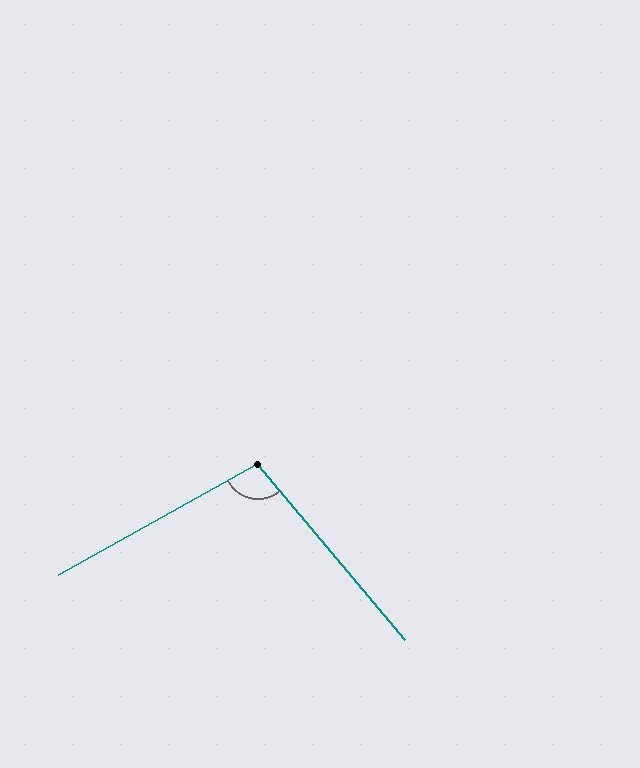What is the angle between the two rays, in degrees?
Approximately 101 degrees.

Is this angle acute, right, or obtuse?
It is obtuse.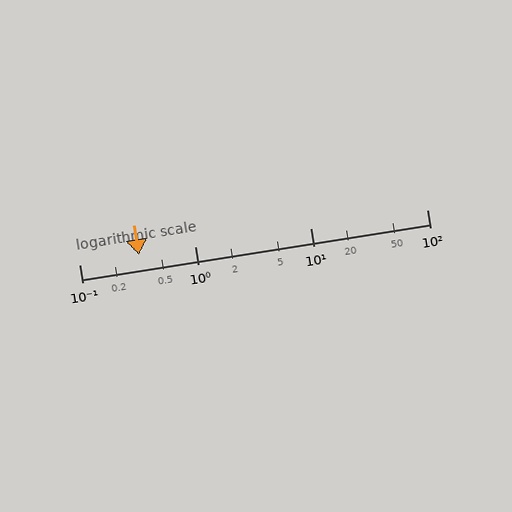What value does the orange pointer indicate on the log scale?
The pointer indicates approximately 0.33.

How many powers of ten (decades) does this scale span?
The scale spans 3 decades, from 0.1 to 100.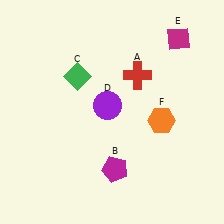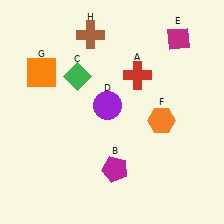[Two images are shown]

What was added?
An orange square (G), a brown cross (H) were added in Image 2.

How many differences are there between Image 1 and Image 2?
There are 2 differences between the two images.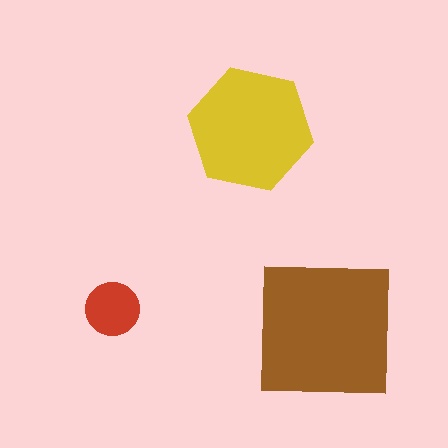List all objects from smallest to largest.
The red circle, the yellow hexagon, the brown square.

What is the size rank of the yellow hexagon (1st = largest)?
2nd.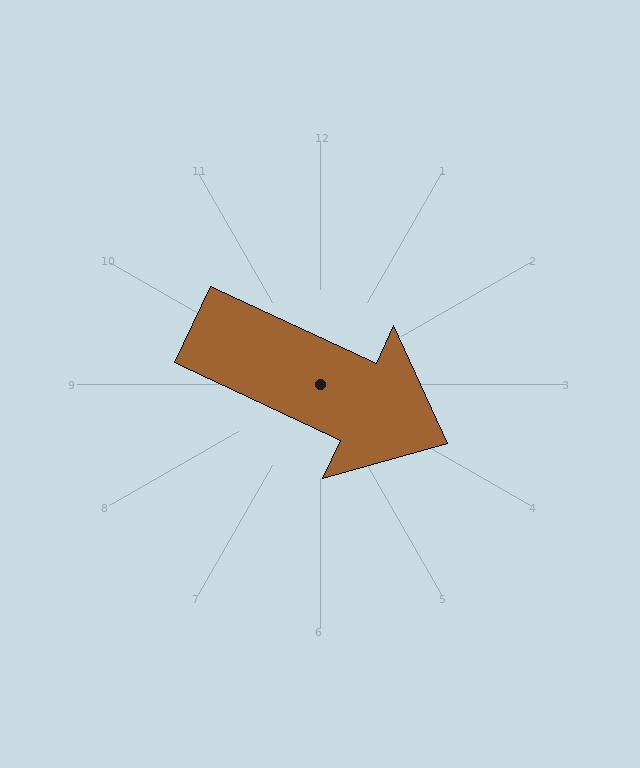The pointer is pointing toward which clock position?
Roughly 4 o'clock.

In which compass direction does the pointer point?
Southeast.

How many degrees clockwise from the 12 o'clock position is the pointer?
Approximately 115 degrees.